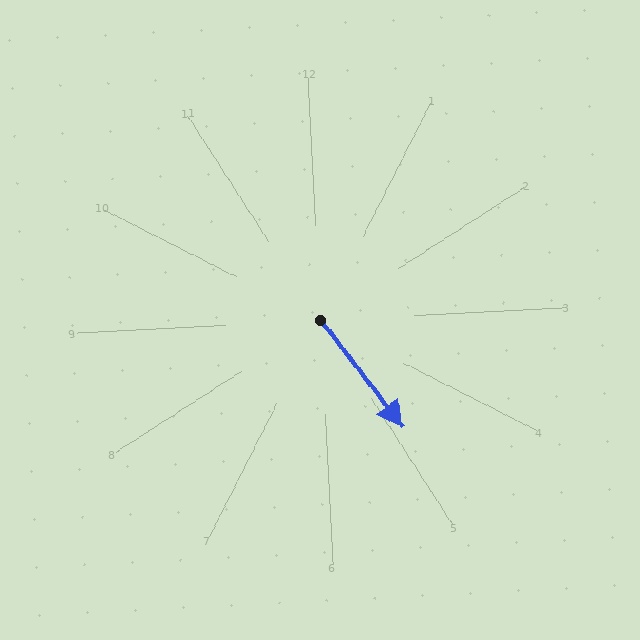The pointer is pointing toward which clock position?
Roughly 5 o'clock.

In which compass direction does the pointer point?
Southeast.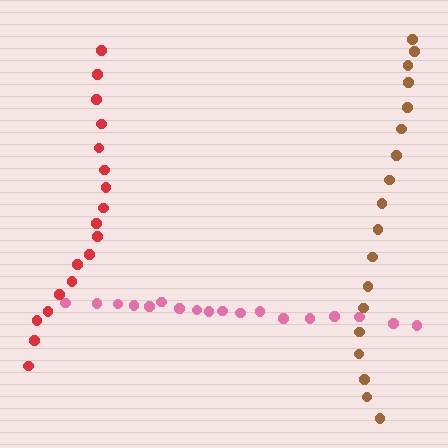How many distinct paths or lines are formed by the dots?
There are 3 distinct paths.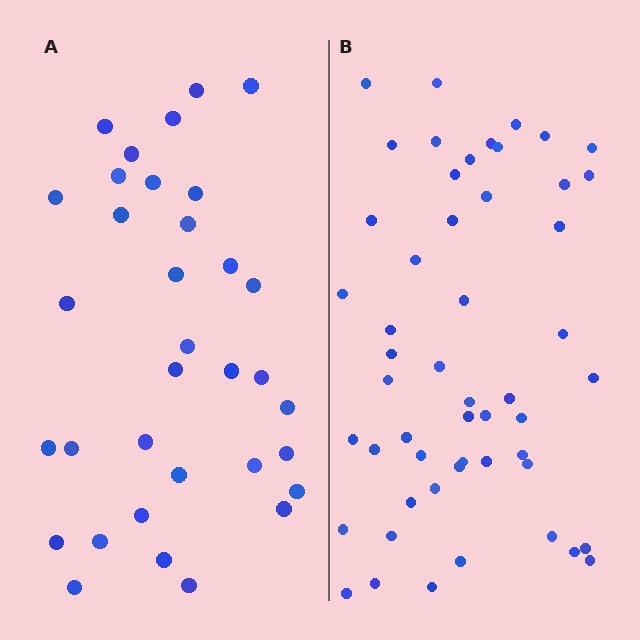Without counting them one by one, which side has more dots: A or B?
Region B (the right region) has more dots.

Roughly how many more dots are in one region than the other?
Region B has approximately 20 more dots than region A.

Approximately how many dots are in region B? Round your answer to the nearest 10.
About 50 dots. (The exact count is 52, which rounds to 50.)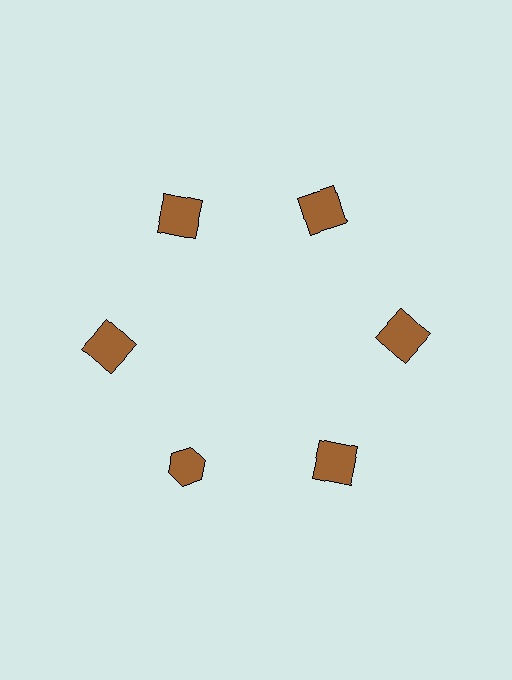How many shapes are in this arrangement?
There are 6 shapes arranged in a ring pattern.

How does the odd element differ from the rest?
It has a different shape: hexagon instead of square.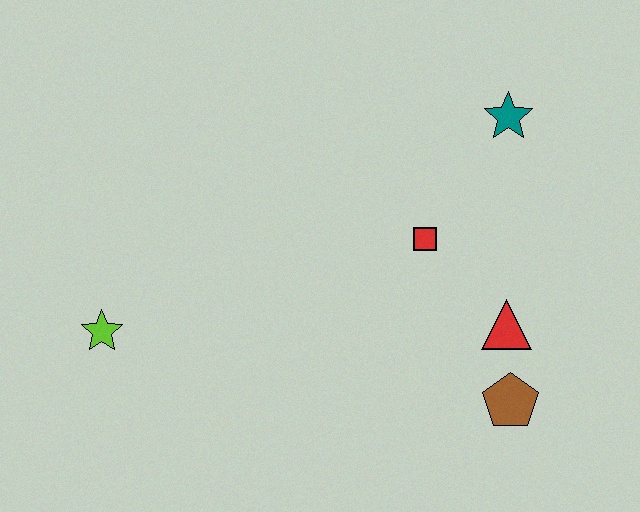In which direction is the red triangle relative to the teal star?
The red triangle is below the teal star.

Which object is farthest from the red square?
The lime star is farthest from the red square.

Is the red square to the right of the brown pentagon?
No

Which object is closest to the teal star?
The red square is closest to the teal star.